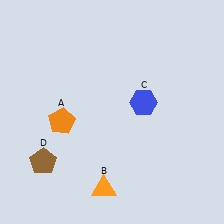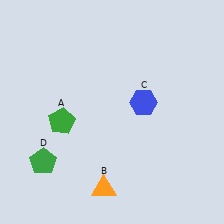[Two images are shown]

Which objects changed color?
A changed from orange to green. D changed from brown to green.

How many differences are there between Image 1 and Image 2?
There are 2 differences between the two images.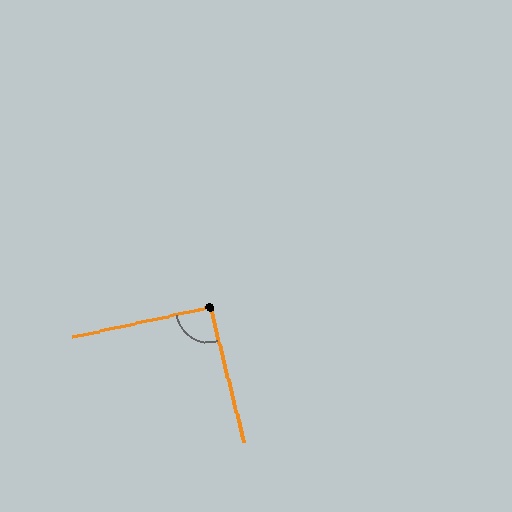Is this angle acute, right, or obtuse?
It is approximately a right angle.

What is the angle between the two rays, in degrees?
Approximately 92 degrees.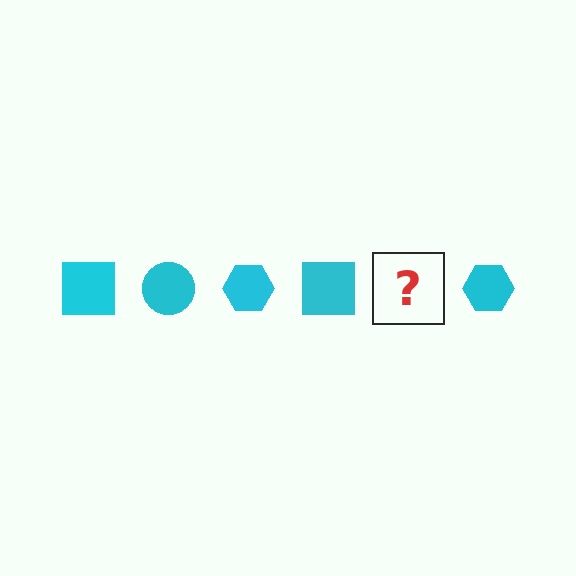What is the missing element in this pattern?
The missing element is a cyan circle.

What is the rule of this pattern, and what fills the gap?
The rule is that the pattern cycles through square, circle, hexagon shapes in cyan. The gap should be filled with a cyan circle.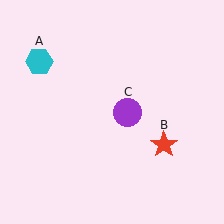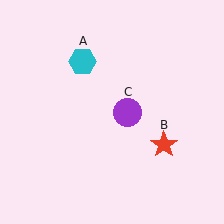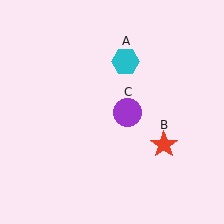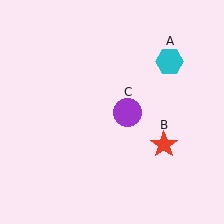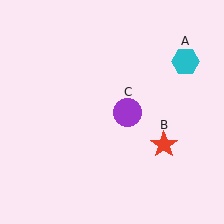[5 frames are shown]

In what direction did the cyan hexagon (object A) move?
The cyan hexagon (object A) moved right.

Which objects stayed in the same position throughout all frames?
Red star (object B) and purple circle (object C) remained stationary.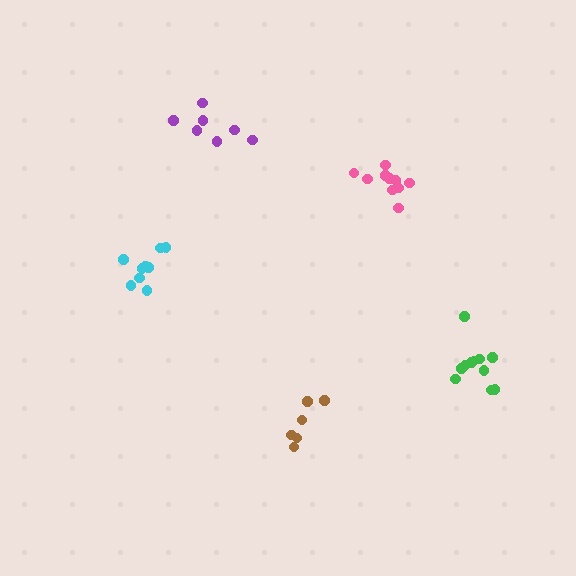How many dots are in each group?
Group 1: 6 dots, Group 2: 11 dots, Group 3: 10 dots, Group 4: 9 dots, Group 5: 7 dots (43 total).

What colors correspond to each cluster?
The clusters are colored: brown, green, pink, cyan, purple.